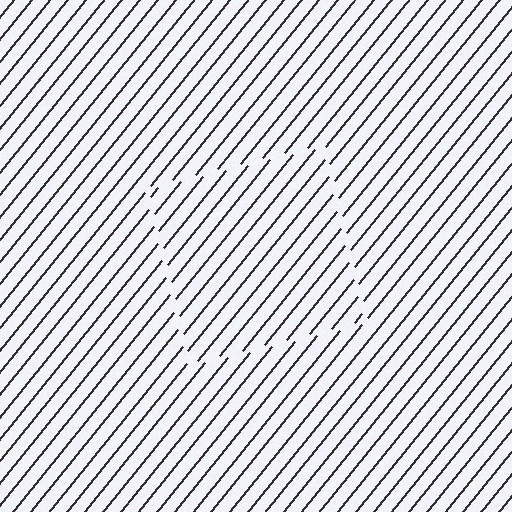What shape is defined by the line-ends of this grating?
An illusory square. The interior of the shape contains the same grating, shifted by half a period — the contour is defined by the phase discontinuity where line-ends from the inner and outer gratings abut.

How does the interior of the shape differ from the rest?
The interior of the shape contains the same grating, shifted by half a period — the contour is defined by the phase discontinuity where line-ends from the inner and outer gratings abut.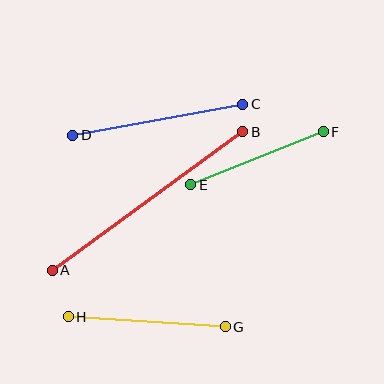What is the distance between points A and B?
The distance is approximately 236 pixels.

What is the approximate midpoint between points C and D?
The midpoint is at approximately (158, 120) pixels.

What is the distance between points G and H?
The distance is approximately 157 pixels.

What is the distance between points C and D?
The distance is approximately 173 pixels.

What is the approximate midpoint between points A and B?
The midpoint is at approximately (148, 201) pixels.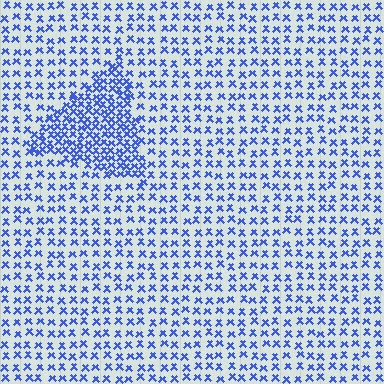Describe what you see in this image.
The image contains small blue elements arranged at two different densities. A triangle-shaped region is visible where the elements are more densely packed than the surrounding area.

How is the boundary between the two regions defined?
The boundary is defined by a change in element density (approximately 2.1x ratio). All elements are the same color, size, and shape.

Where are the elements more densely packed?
The elements are more densely packed inside the triangle boundary.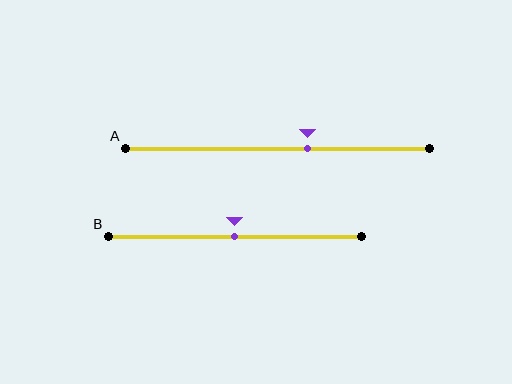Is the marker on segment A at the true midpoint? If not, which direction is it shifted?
No, the marker on segment A is shifted to the right by about 10% of the segment length.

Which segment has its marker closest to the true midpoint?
Segment B has its marker closest to the true midpoint.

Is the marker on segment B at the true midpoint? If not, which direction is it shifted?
Yes, the marker on segment B is at the true midpoint.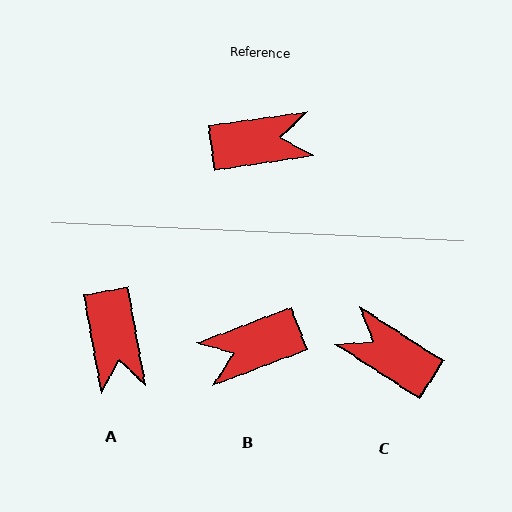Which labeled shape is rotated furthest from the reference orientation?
B, about 167 degrees away.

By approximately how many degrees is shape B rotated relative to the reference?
Approximately 167 degrees clockwise.